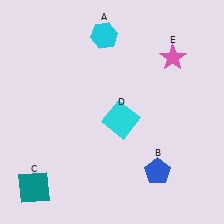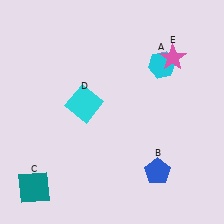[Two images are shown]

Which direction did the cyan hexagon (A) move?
The cyan hexagon (A) moved right.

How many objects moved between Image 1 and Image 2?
2 objects moved between the two images.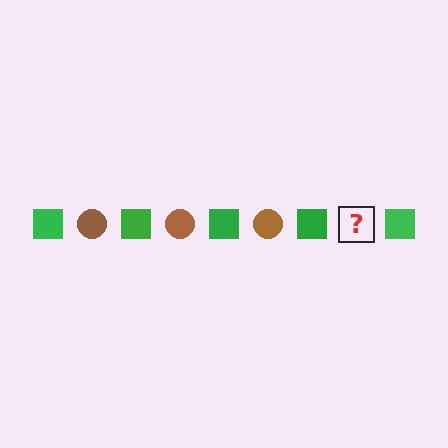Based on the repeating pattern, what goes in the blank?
The blank should be a brown circle.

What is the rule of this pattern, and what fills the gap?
The rule is that the pattern alternates between green square and brown circle. The gap should be filled with a brown circle.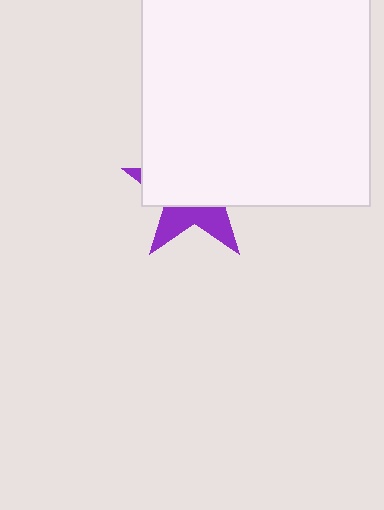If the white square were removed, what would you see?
You would see the complete purple star.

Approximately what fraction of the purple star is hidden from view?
Roughly 66% of the purple star is hidden behind the white square.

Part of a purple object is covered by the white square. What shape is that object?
It is a star.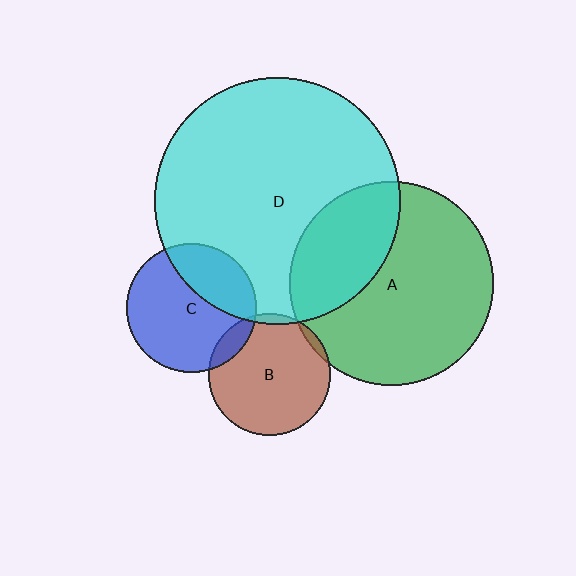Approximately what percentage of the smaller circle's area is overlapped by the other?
Approximately 30%.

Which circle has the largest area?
Circle D (cyan).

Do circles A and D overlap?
Yes.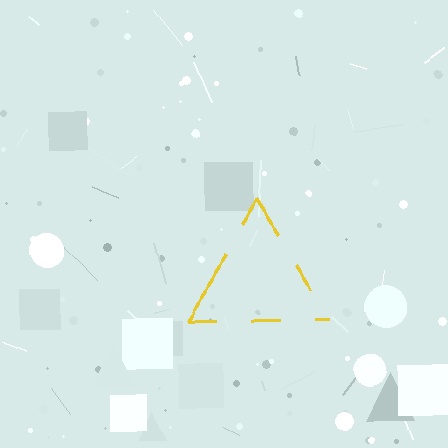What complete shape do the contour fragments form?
The contour fragments form a triangle.